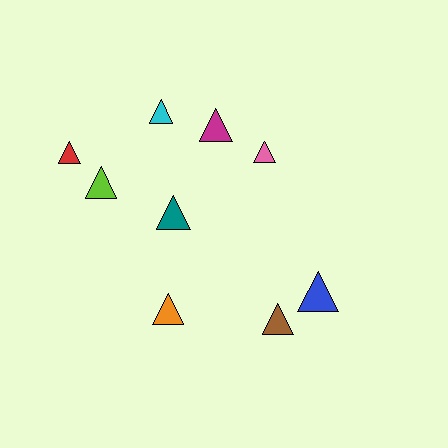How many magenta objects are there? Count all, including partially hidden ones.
There is 1 magenta object.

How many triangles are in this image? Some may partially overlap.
There are 9 triangles.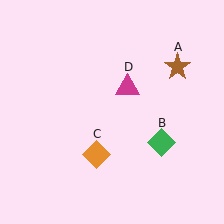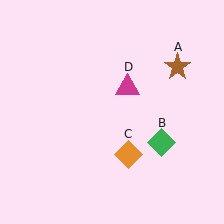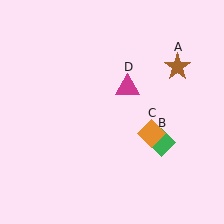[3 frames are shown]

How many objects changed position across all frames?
1 object changed position: orange diamond (object C).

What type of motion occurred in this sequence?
The orange diamond (object C) rotated counterclockwise around the center of the scene.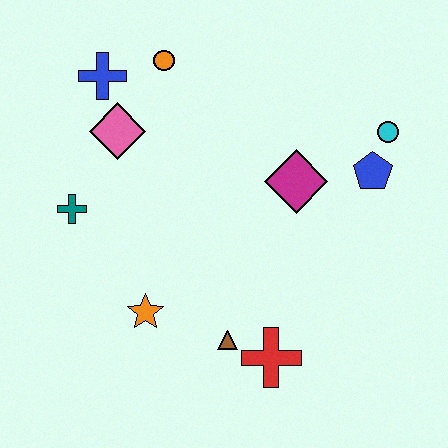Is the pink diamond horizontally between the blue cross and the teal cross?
No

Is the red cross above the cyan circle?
No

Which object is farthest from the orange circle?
The red cross is farthest from the orange circle.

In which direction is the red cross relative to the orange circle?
The red cross is below the orange circle.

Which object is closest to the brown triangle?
The red cross is closest to the brown triangle.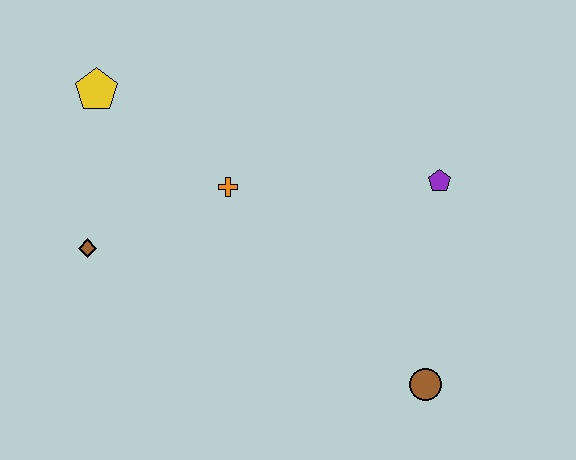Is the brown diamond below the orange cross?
Yes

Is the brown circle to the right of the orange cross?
Yes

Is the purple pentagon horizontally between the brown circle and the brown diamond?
No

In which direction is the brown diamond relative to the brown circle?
The brown diamond is to the left of the brown circle.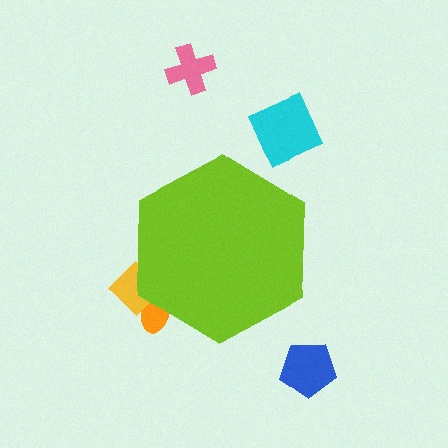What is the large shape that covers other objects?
A lime hexagon.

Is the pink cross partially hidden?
No, the pink cross is fully visible.